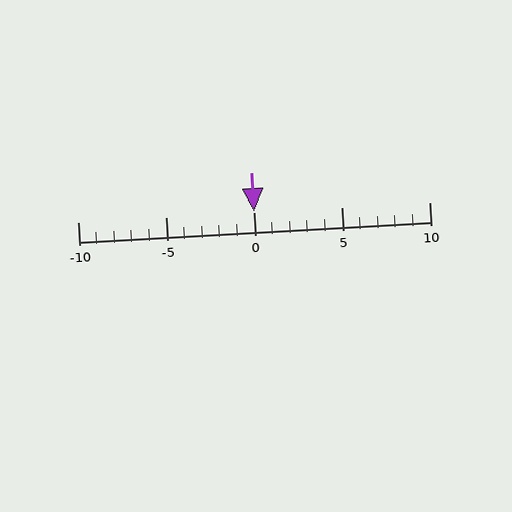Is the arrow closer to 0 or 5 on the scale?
The arrow is closer to 0.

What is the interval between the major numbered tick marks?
The major tick marks are spaced 5 units apart.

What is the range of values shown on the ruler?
The ruler shows values from -10 to 10.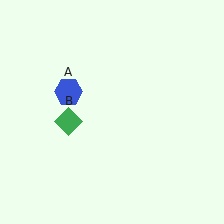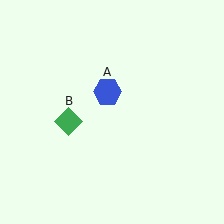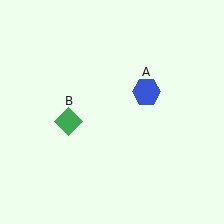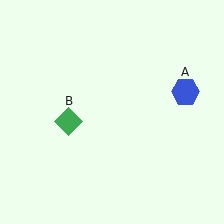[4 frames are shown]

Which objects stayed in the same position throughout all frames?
Green diamond (object B) remained stationary.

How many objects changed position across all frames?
1 object changed position: blue hexagon (object A).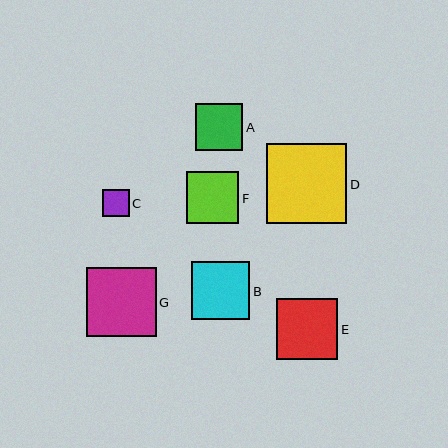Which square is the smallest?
Square C is the smallest with a size of approximately 27 pixels.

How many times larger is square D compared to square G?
Square D is approximately 1.1 times the size of square G.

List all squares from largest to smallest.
From largest to smallest: D, G, E, B, F, A, C.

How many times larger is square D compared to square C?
Square D is approximately 3.0 times the size of square C.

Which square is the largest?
Square D is the largest with a size of approximately 80 pixels.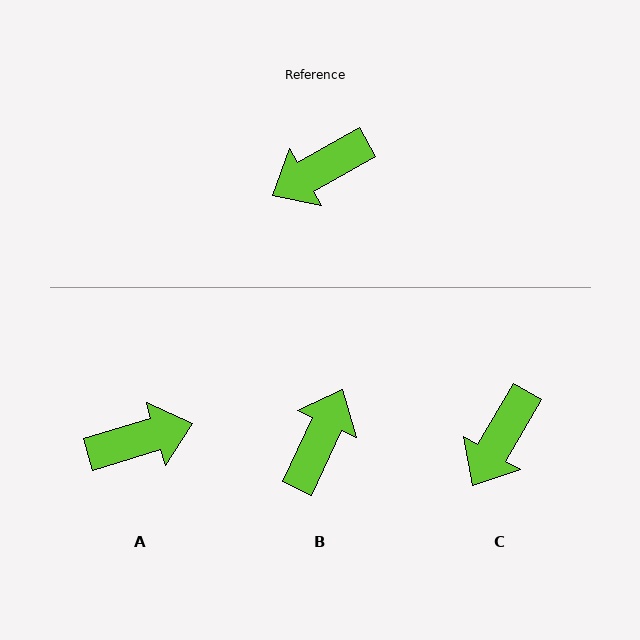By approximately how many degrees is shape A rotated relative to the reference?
Approximately 167 degrees counter-clockwise.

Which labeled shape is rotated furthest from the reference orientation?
A, about 167 degrees away.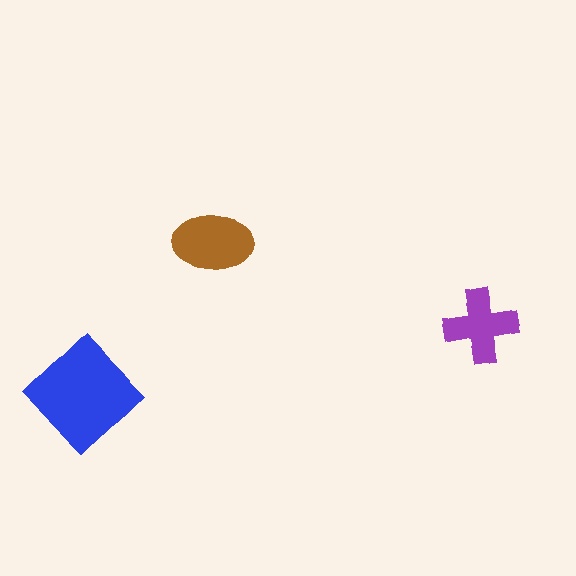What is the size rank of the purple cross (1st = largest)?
3rd.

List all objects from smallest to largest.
The purple cross, the brown ellipse, the blue diamond.